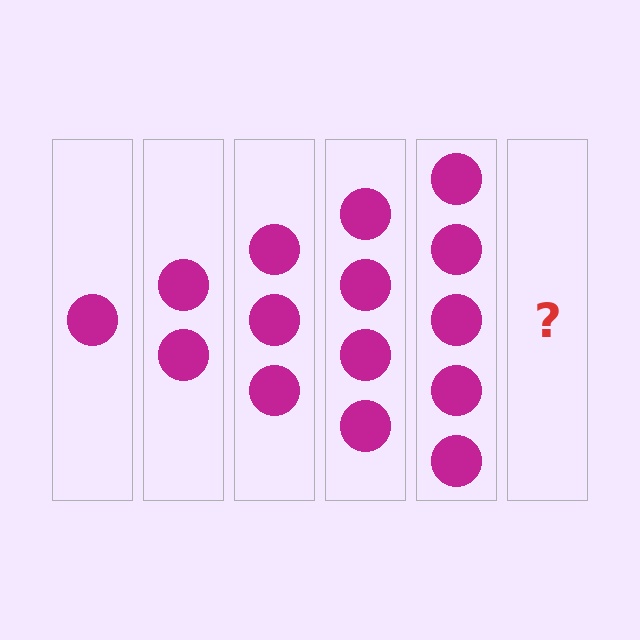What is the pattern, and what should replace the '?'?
The pattern is that each step adds one more circle. The '?' should be 6 circles.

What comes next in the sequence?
The next element should be 6 circles.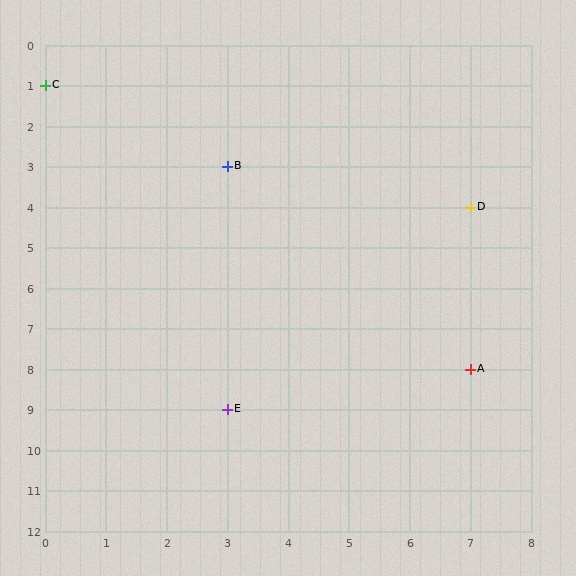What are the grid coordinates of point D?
Point D is at grid coordinates (7, 4).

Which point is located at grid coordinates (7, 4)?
Point D is at (7, 4).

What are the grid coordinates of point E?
Point E is at grid coordinates (3, 9).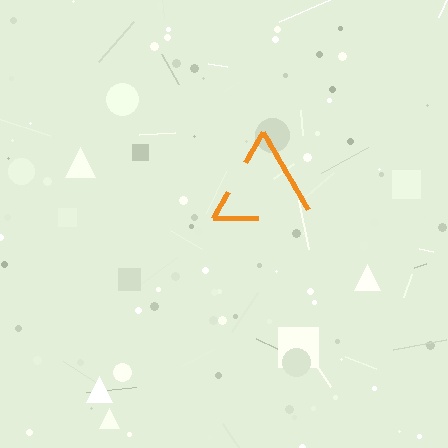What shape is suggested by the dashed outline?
The dashed outline suggests a triangle.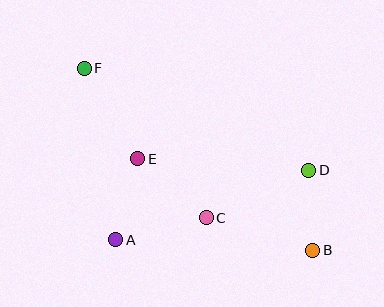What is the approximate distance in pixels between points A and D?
The distance between A and D is approximately 205 pixels.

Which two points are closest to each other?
Points B and D are closest to each other.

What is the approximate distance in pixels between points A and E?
The distance between A and E is approximately 84 pixels.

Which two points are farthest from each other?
Points B and F are farthest from each other.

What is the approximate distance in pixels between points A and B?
The distance between A and B is approximately 197 pixels.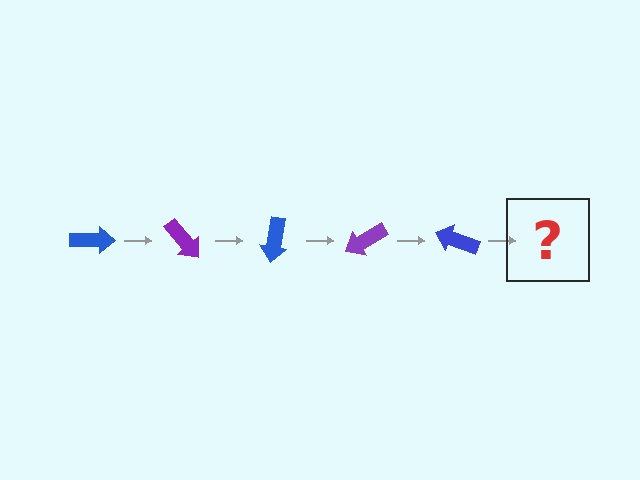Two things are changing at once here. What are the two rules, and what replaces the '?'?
The two rules are that it rotates 50 degrees each step and the color cycles through blue and purple. The '?' should be a purple arrow, rotated 250 degrees from the start.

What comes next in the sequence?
The next element should be a purple arrow, rotated 250 degrees from the start.